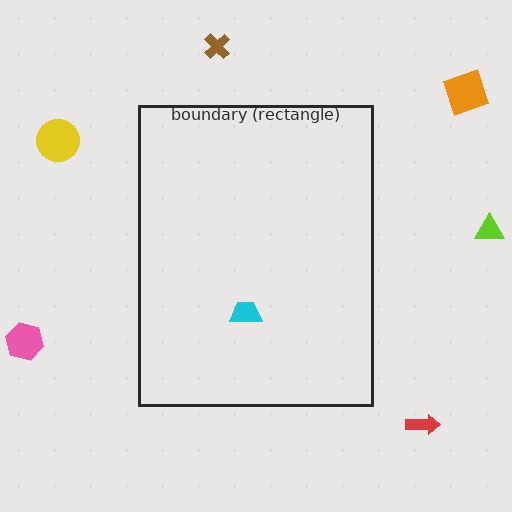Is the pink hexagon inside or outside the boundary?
Outside.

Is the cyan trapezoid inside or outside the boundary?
Inside.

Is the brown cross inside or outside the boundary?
Outside.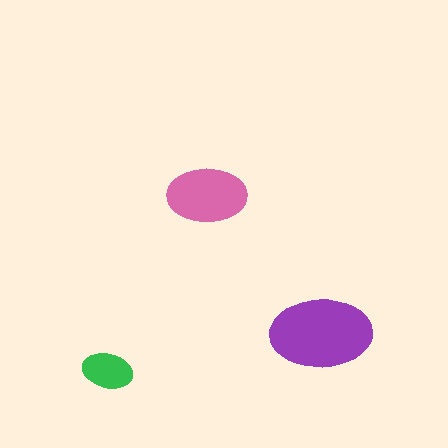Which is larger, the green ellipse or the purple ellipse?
The purple one.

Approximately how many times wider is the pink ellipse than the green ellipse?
About 1.5 times wider.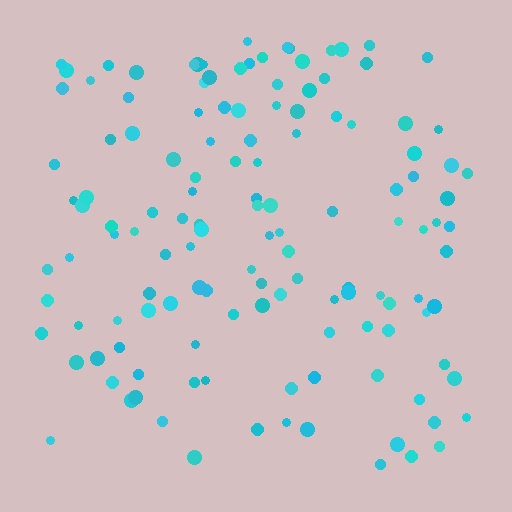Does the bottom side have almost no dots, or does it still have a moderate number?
Still a moderate number, just noticeably fewer than the top.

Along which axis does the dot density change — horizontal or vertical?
Vertical.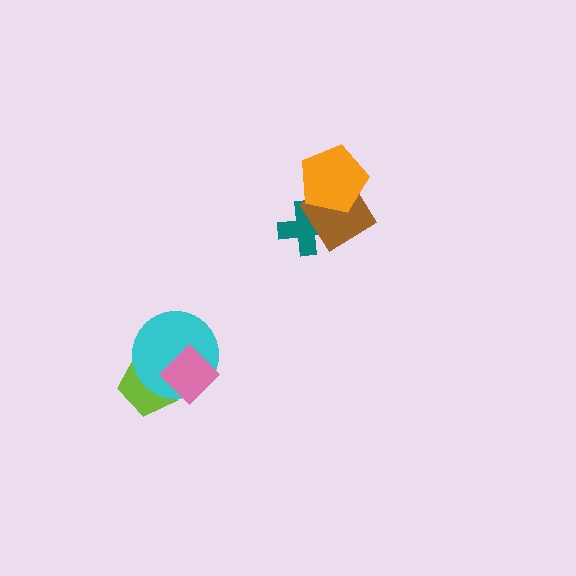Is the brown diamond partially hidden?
Yes, it is partially covered by another shape.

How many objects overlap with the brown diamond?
2 objects overlap with the brown diamond.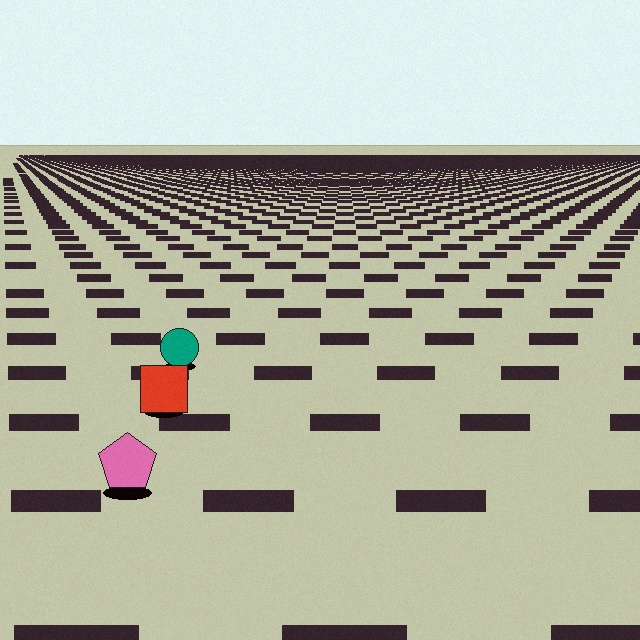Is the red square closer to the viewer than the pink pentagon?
No. The pink pentagon is closer — you can tell from the texture gradient: the ground texture is coarser near it.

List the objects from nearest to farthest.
From nearest to farthest: the pink pentagon, the red square, the teal circle.